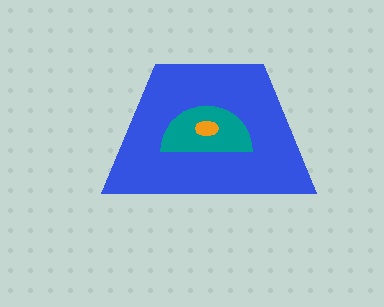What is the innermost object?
The orange ellipse.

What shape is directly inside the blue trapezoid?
The teal semicircle.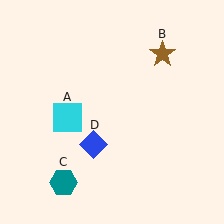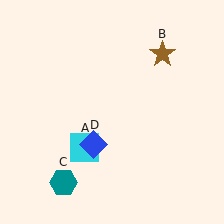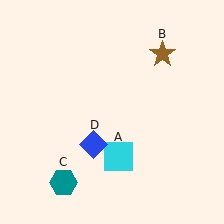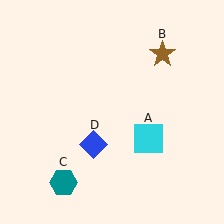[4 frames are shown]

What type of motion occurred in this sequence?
The cyan square (object A) rotated counterclockwise around the center of the scene.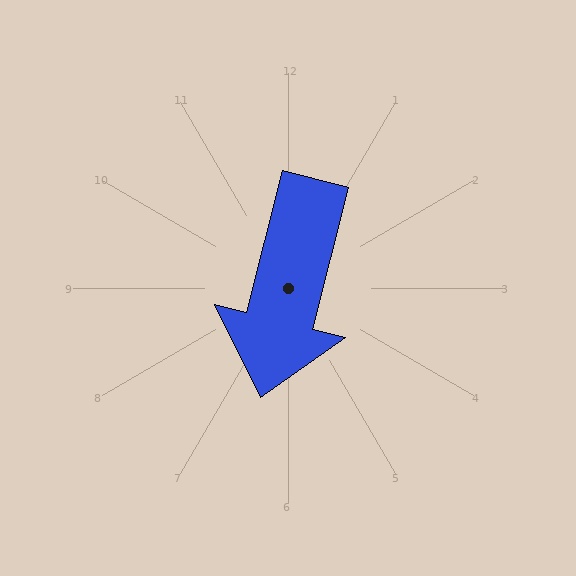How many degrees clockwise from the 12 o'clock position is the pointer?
Approximately 194 degrees.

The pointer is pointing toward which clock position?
Roughly 6 o'clock.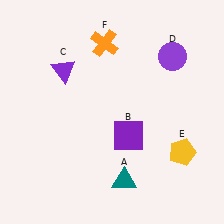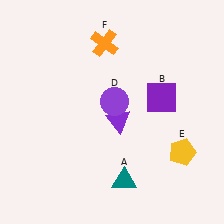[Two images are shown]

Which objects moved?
The objects that moved are: the purple square (B), the purple triangle (C), the purple circle (D).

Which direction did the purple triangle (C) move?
The purple triangle (C) moved right.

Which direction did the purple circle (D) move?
The purple circle (D) moved left.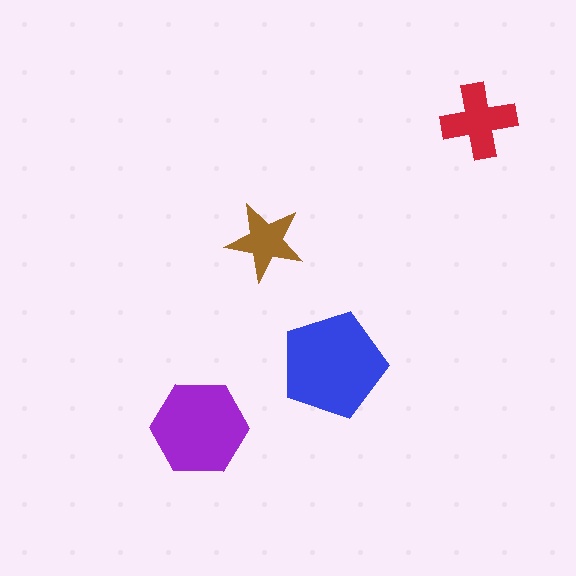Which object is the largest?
The blue pentagon.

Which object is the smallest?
The brown star.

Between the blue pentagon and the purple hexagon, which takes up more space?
The blue pentagon.